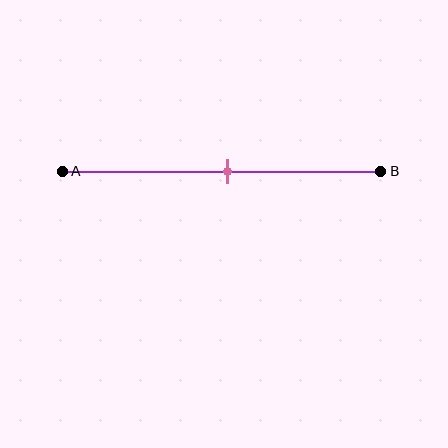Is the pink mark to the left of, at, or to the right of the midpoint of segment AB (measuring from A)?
The pink mark is approximately at the midpoint of segment AB.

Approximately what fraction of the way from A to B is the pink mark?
The pink mark is approximately 50% of the way from A to B.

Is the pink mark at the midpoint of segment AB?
Yes, the mark is approximately at the midpoint.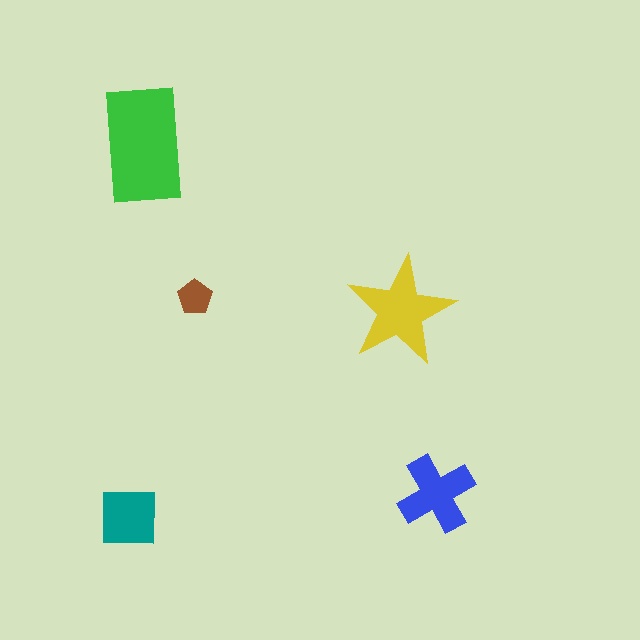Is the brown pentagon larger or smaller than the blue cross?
Smaller.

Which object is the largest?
The green rectangle.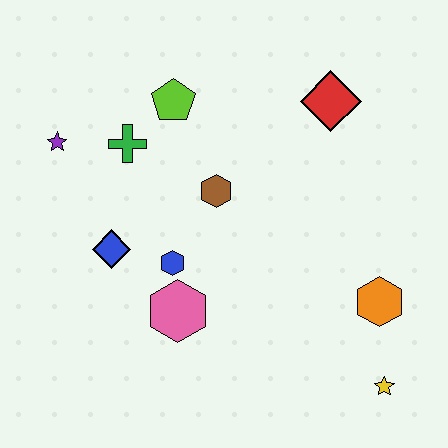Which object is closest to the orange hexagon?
The yellow star is closest to the orange hexagon.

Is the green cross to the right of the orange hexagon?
No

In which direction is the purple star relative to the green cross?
The purple star is to the left of the green cross.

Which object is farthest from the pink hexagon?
The red diamond is farthest from the pink hexagon.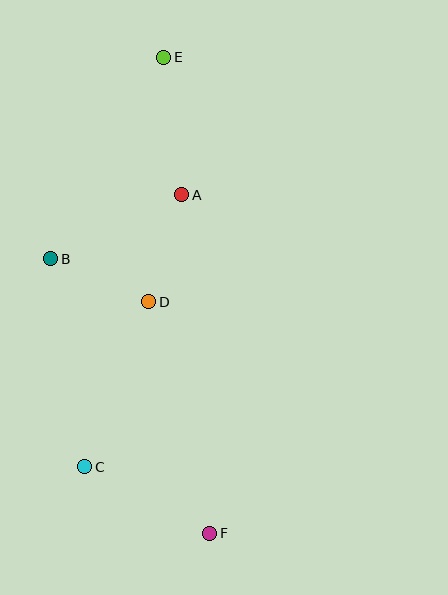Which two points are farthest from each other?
Points E and F are farthest from each other.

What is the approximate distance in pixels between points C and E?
The distance between C and E is approximately 417 pixels.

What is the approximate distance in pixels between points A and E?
The distance between A and E is approximately 139 pixels.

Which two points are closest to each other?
Points B and D are closest to each other.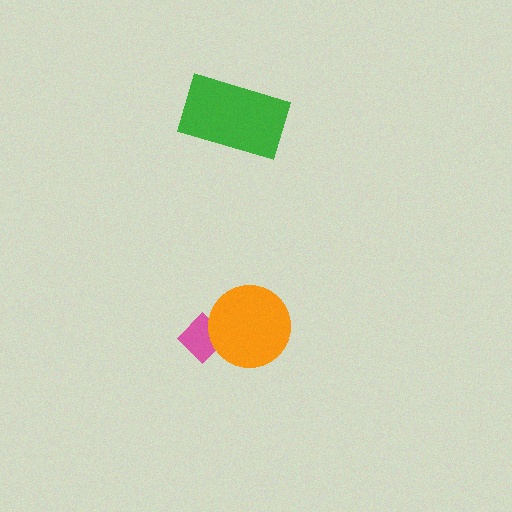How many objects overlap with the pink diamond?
1 object overlaps with the pink diamond.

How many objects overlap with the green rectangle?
0 objects overlap with the green rectangle.